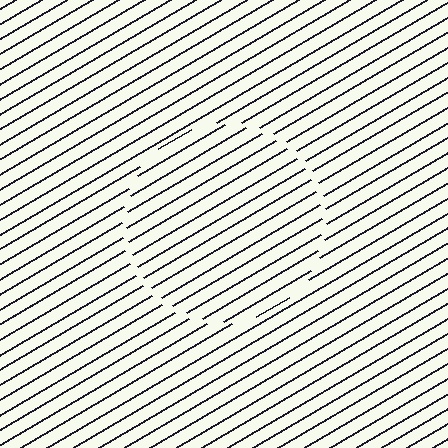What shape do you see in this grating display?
An illusory circle. The interior of the shape contains the same grating, shifted by half a period — the contour is defined by the phase discontinuity where line-ends from the inner and outer gratings abut.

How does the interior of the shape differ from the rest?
The interior of the shape contains the same grating, shifted by half a period — the contour is defined by the phase discontinuity where line-ends from the inner and outer gratings abut.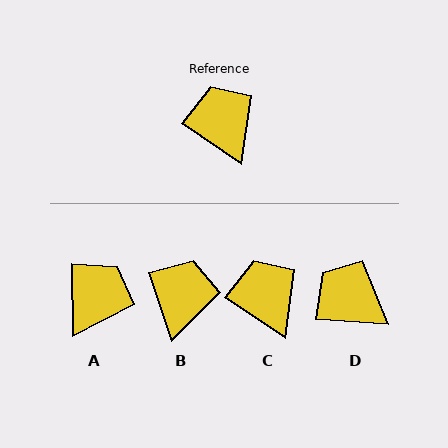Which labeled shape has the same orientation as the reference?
C.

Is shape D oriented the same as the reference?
No, it is off by about 30 degrees.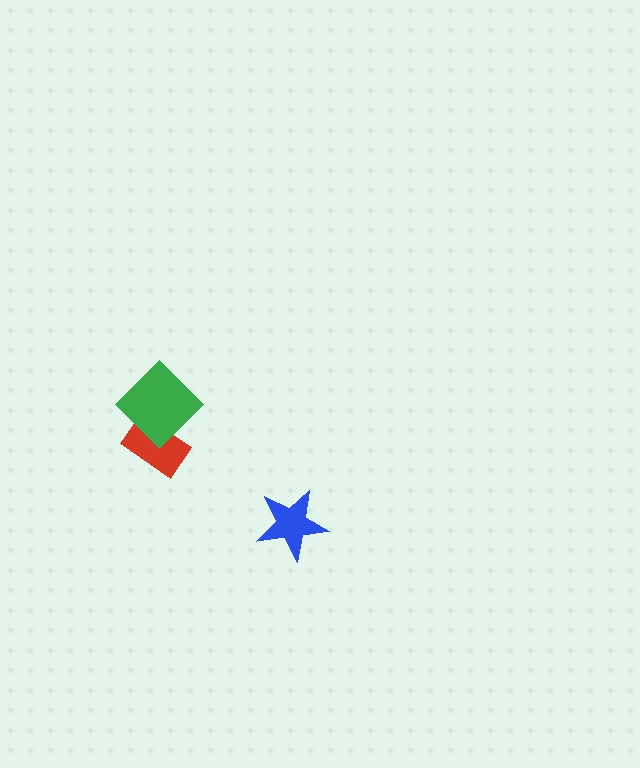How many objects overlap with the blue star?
0 objects overlap with the blue star.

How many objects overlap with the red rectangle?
1 object overlaps with the red rectangle.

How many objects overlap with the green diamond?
1 object overlaps with the green diamond.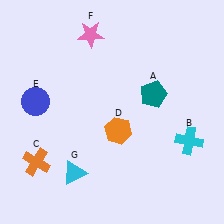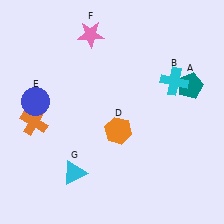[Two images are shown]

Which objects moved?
The objects that moved are: the teal pentagon (A), the cyan cross (B), the orange cross (C).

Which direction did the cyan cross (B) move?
The cyan cross (B) moved up.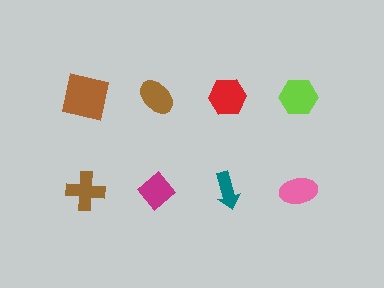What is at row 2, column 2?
A magenta diamond.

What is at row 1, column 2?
A brown ellipse.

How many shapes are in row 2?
4 shapes.